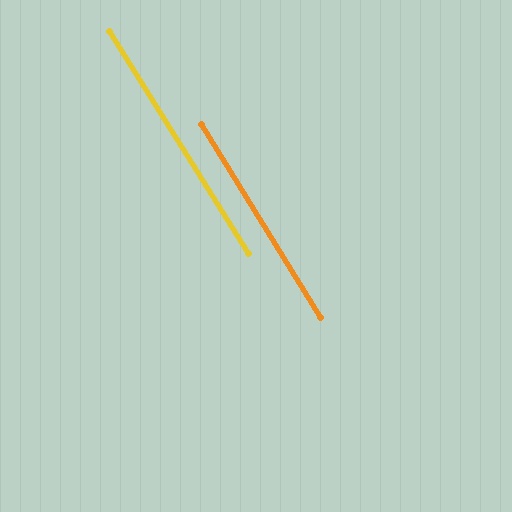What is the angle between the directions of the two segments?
Approximately 0 degrees.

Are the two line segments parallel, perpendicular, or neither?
Parallel — their directions differ by only 0.3°.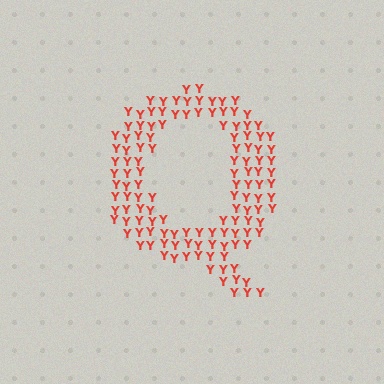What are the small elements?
The small elements are letter Y's.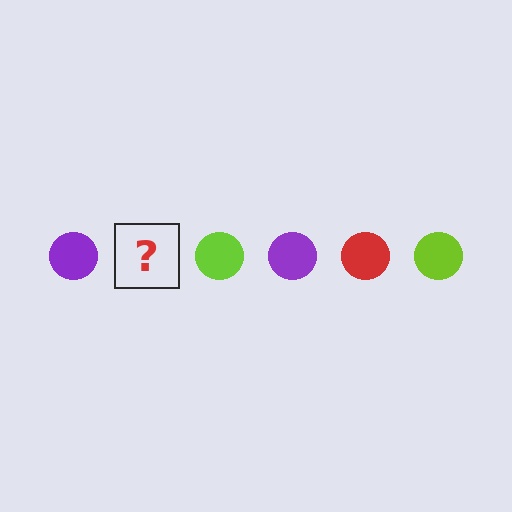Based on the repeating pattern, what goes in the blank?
The blank should be a red circle.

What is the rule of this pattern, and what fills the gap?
The rule is that the pattern cycles through purple, red, lime circles. The gap should be filled with a red circle.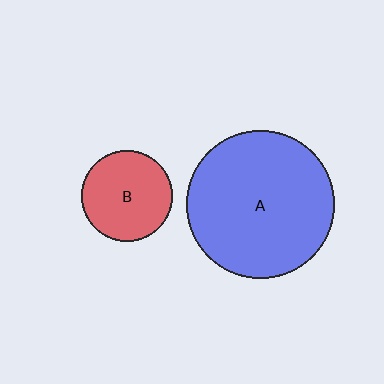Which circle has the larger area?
Circle A (blue).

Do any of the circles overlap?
No, none of the circles overlap.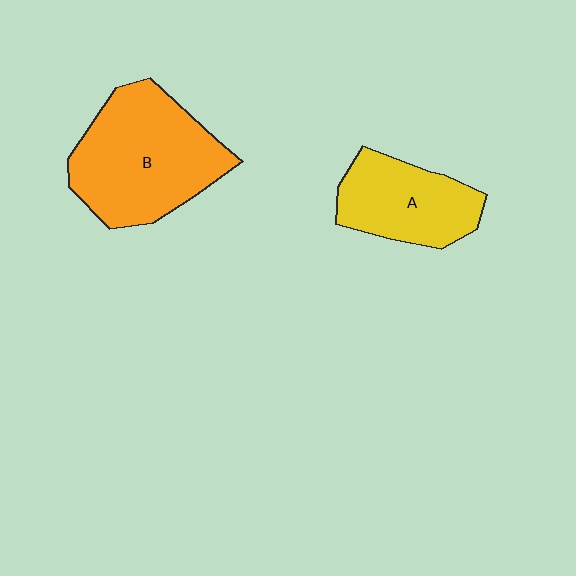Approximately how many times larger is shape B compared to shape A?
Approximately 1.6 times.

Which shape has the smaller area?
Shape A (yellow).